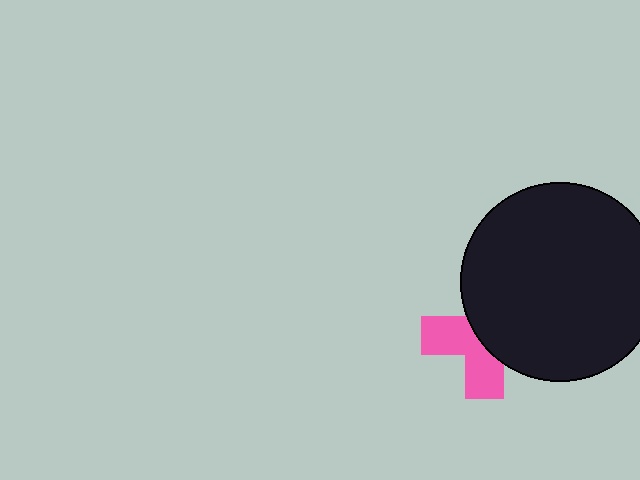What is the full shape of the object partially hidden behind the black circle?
The partially hidden object is a pink cross.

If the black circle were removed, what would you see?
You would see the complete pink cross.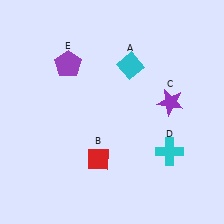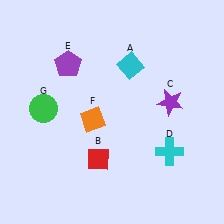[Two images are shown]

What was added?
An orange diamond (F), a green circle (G) were added in Image 2.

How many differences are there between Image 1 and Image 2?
There are 2 differences between the two images.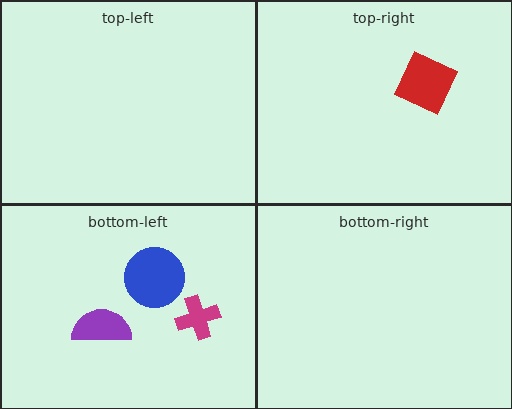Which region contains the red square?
The top-right region.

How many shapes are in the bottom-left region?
3.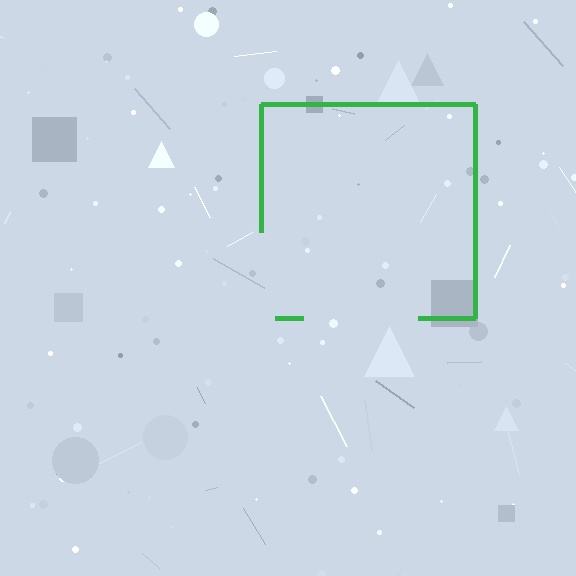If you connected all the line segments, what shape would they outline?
They would outline a square.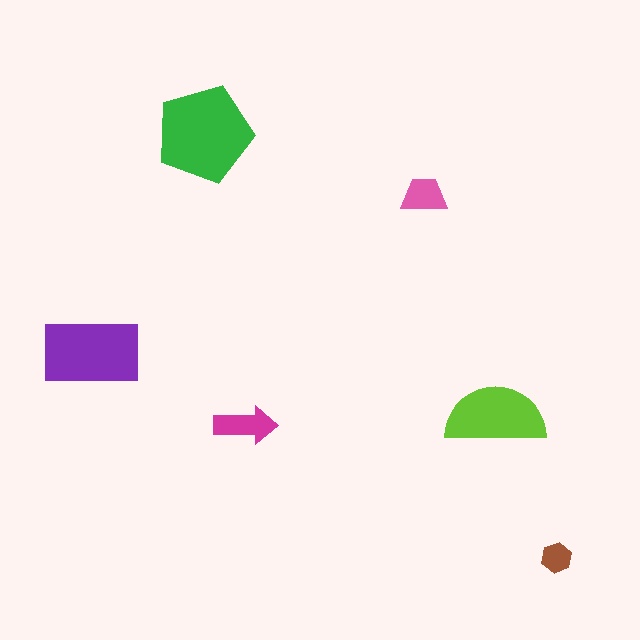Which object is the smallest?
The brown hexagon.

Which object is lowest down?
The brown hexagon is bottommost.